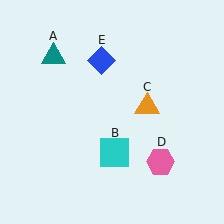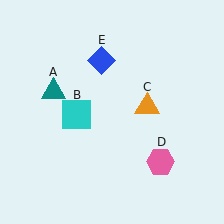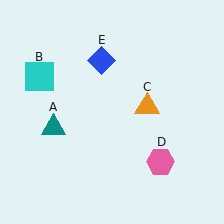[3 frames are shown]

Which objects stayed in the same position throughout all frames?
Orange triangle (object C) and pink hexagon (object D) and blue diamond (object E) remained stationary.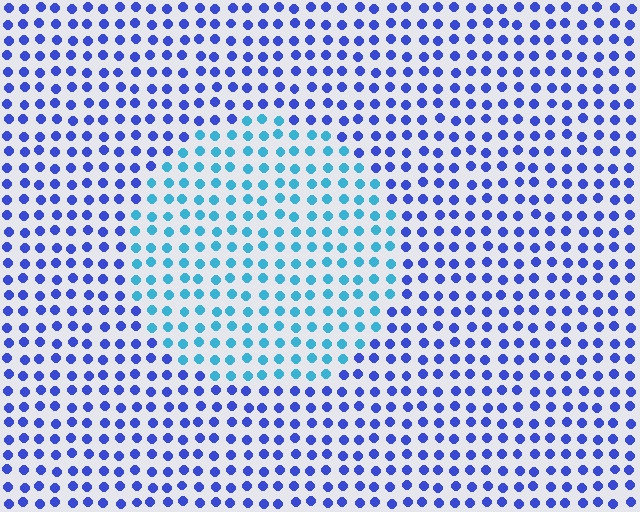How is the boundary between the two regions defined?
The boundary is defined purely by a slight shift in hue (about 42 degrees). Spacing, size, and orientation are identical on both sides.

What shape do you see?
I see a circle.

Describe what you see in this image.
The image is filled with small blue elements in a uniform arrangement. A circle-shaped region is visible where the elements are tinted to a slightly different hue, forming a subtle color boundary.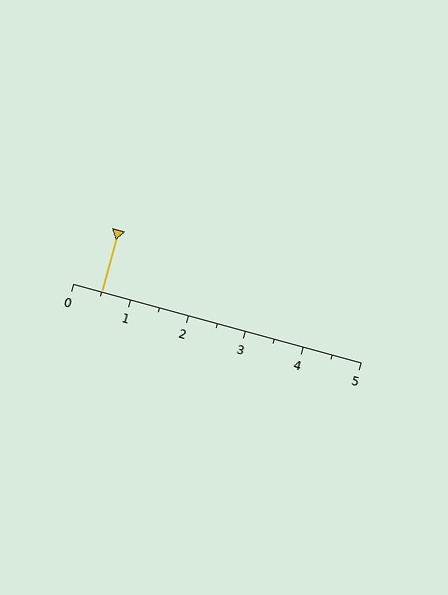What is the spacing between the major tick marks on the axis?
The major ticks are spaced 1 apart.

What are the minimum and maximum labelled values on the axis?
The axis runs from 0 to 5.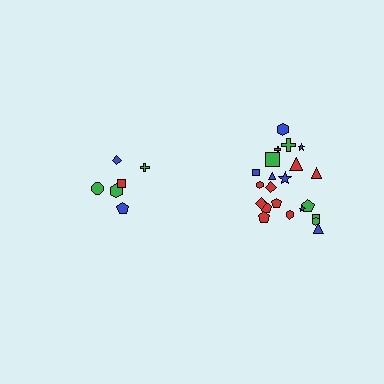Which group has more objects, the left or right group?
The right group.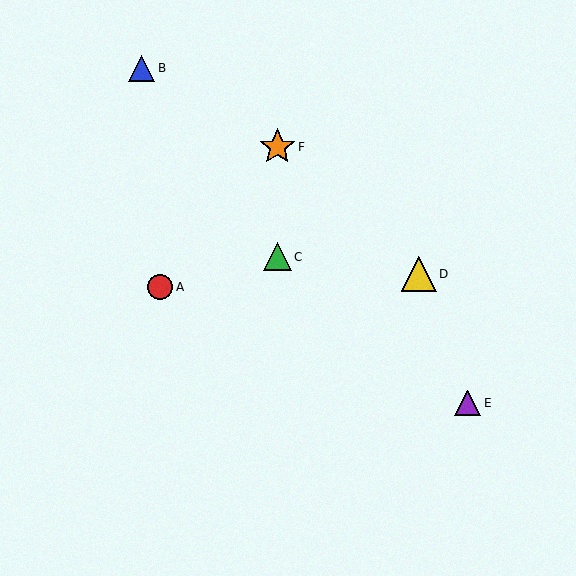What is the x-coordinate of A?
Object A is at x≈160.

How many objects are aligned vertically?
2 objects (C, F) are aligned vertically.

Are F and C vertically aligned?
Yes, both are at x≈277.